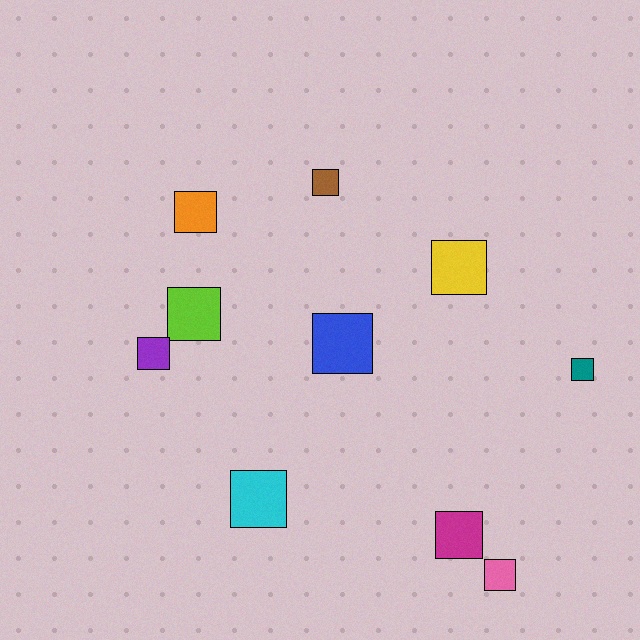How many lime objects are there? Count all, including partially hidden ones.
There is 1 lime object.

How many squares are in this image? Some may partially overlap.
There are 10 squares.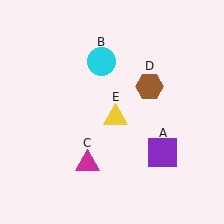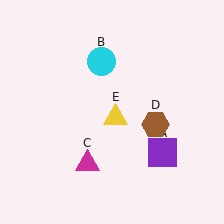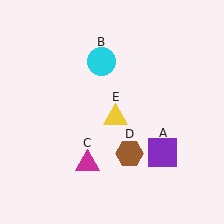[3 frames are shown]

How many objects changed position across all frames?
1 object changed position: brown hexagon (object D).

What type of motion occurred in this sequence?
The brown hexagon (object D) rotated clockwise around the center of the scene.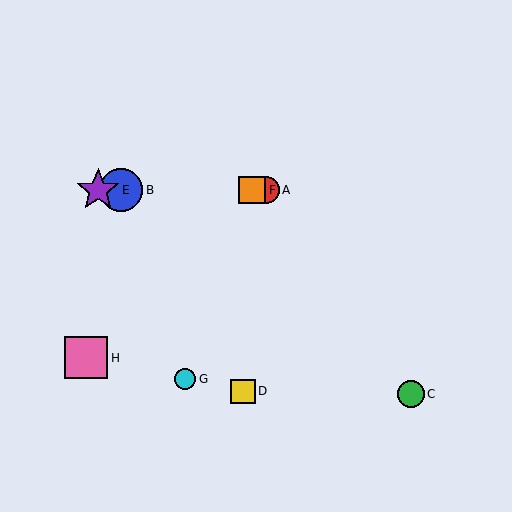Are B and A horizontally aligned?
Yes, both are at y≈190.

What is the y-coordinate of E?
Object E is at y≈190.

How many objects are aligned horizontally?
4 objects (A, B, E, F) are aligned horizontally.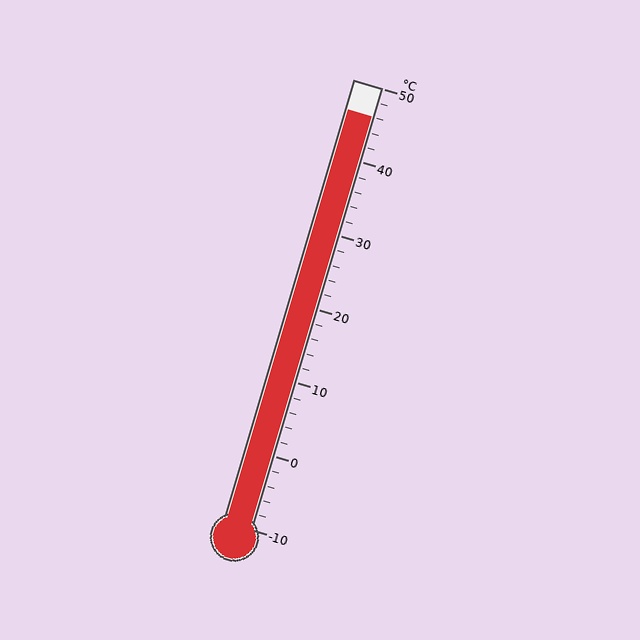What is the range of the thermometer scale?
The thermometer scale ranges from -10°C to 50°C.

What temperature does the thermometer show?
The thermometer shows approximately 46°C.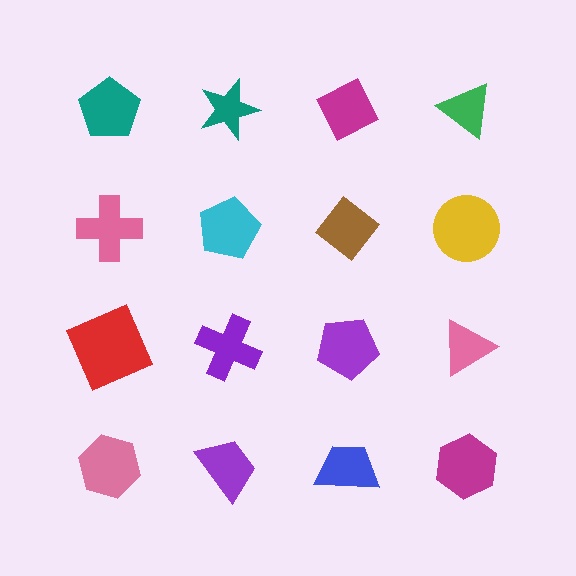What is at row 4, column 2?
A purple trapezoid.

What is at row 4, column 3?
A blue trapezoid.